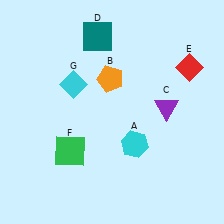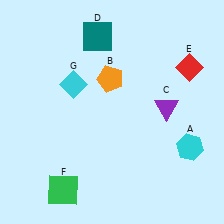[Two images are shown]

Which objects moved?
The objects that moved are: the cyan hexagon (A), the green square (F).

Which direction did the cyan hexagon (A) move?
The cyan hexagon (A) moved right.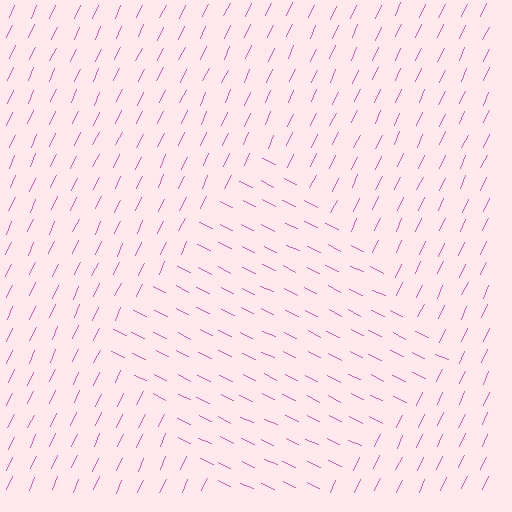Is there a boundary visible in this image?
Yes, there is a texture boundary formed by a change in line orientation.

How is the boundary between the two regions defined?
The boundary is defined purely by a change in line orientation (approximately 89 degrees difference). All lines are the same color and thickness.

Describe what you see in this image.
The image is filled with small pink line segments. A diamond region in the image has lines oriented differently from the surrounding lines, creating a visible texture boundary.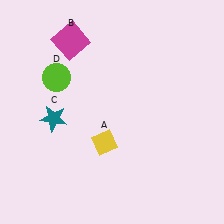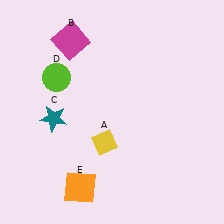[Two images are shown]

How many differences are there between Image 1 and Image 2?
There is 1 difference between the two images.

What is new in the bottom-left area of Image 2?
An orange square (E) was added in the bottom-left area of Image 2.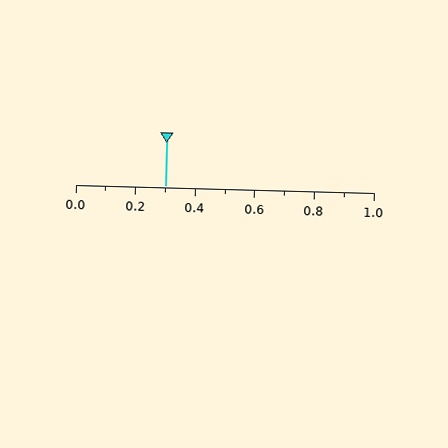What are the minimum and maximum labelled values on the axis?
The axis runs from 0.0 to 1.0.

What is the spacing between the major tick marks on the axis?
The major ticks are spaced 0.2 apart.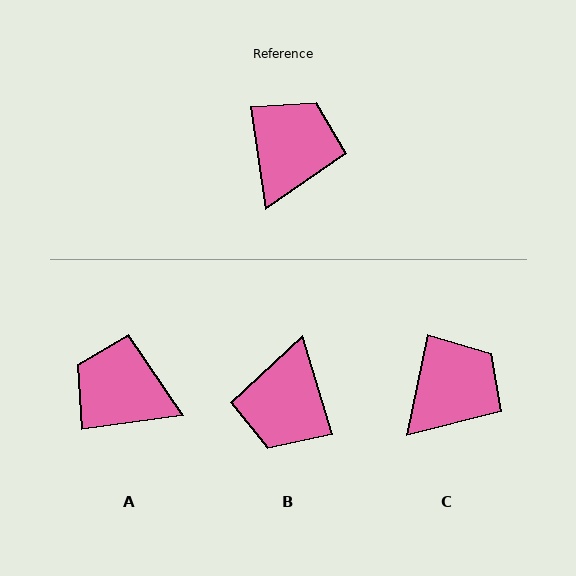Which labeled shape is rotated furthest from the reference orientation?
B, about 172 degrees away.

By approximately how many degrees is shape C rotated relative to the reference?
Approximately 20 degrees clockwise.